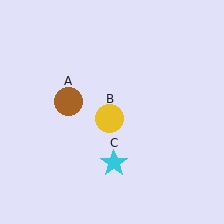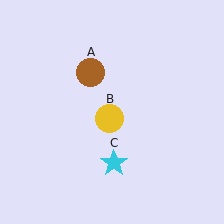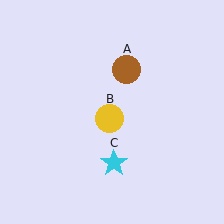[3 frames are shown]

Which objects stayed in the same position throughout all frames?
Yellow circle (object B) and cyan star (object C) remained stationary.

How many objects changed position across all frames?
1 object changed position: brown circle (object A).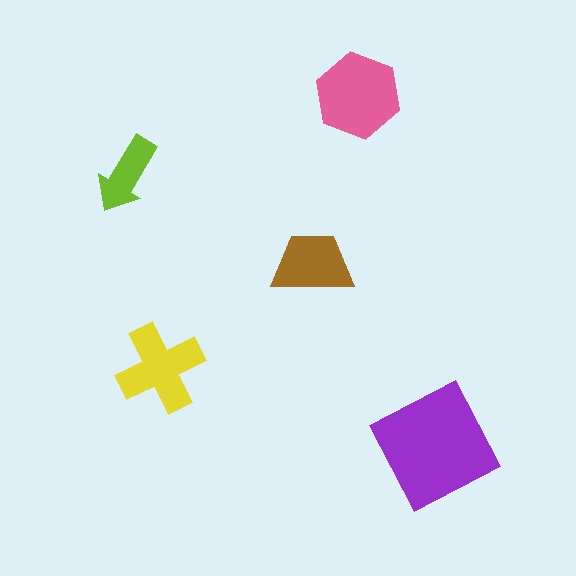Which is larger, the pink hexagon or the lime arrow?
The pink hexagon.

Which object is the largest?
The purple square.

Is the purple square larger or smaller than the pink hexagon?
Larger.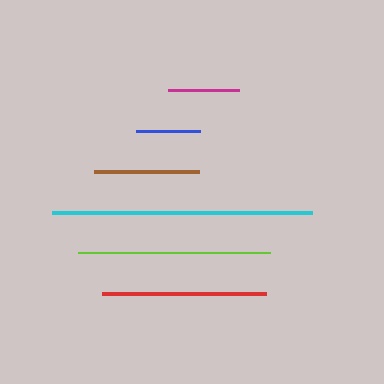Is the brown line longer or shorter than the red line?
The red line is longer than the brown line.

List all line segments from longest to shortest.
From longest to shortest: cyan, lime, red, brown, magenta, blue.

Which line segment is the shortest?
The blue line is the shortest at approximately 64 pixels.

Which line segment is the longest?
The cyan line is the longest at approximately 260 pixels.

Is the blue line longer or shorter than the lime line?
The lime line is longer than the blue line.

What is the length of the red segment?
The red segment is approximately 164 pixels long.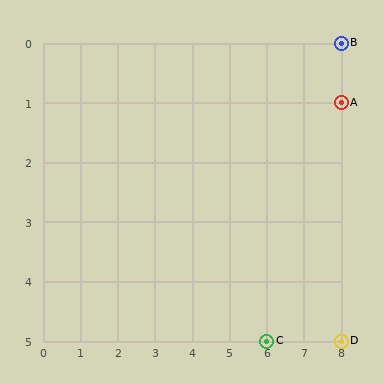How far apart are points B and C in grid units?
Points B and C are 2 columns and 5 rows apart (about 5.4 grid units diagonally).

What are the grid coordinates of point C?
Point C is at grid coordinates (6, 5).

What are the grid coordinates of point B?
Point B is at grid coordinates (8, 0).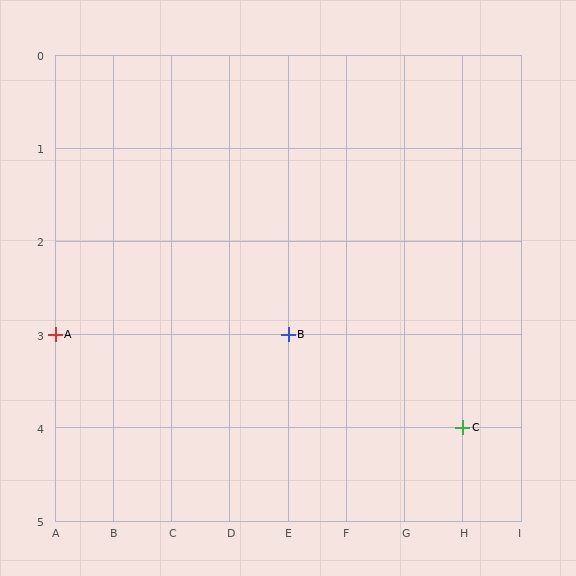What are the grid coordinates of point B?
Point B is at grid coordinates (E, 3).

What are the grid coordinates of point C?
Point C is at grid coordinates (H, 4).